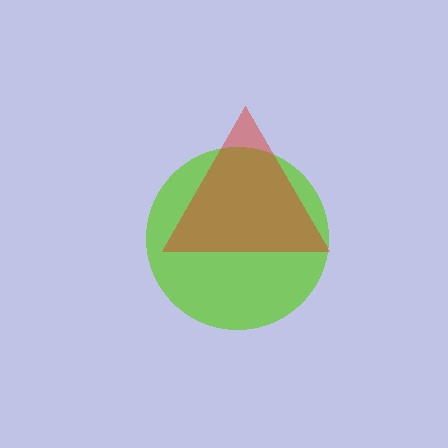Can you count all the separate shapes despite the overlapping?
Yes, there are 2 separate shapes.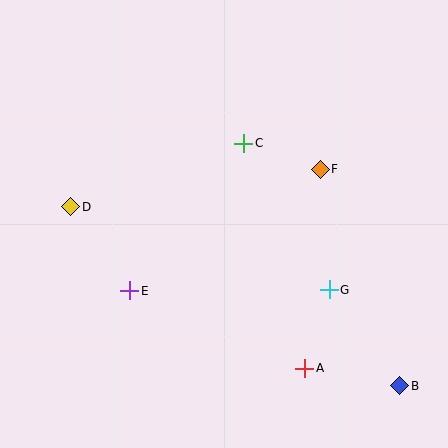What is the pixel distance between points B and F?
The distance between B and F is 231 pixels.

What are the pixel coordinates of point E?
Point E is at (130, 291).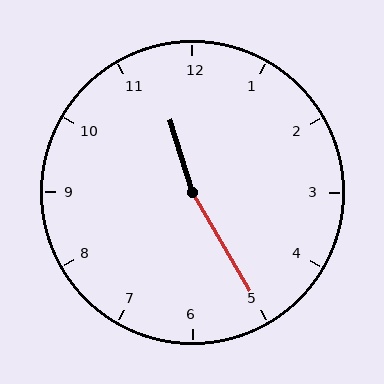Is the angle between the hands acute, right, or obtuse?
It is obtuse.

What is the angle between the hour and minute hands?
Approximately 168 degrees.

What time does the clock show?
11:25.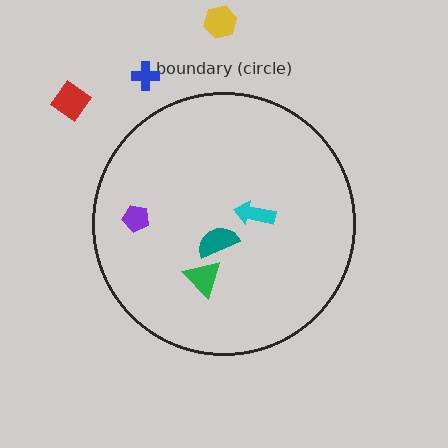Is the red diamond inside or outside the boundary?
Outside.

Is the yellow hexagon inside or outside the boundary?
Outside.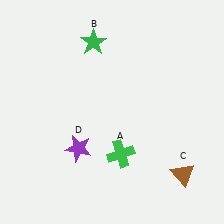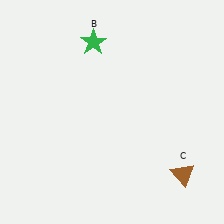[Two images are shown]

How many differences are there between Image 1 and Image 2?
There are 2 differences between the two images.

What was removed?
The green cross (A), the purple star (D) were removed in Image 2.